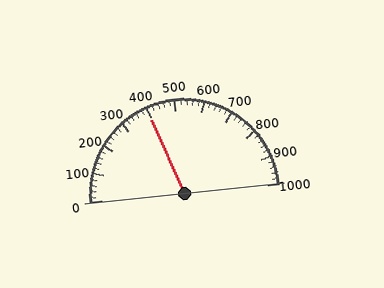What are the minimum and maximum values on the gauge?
The gauge ranges from 0 to 1000.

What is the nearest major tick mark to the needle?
The nearest major tick mark is 400.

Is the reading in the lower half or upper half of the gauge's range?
The reading is in the lower half of the range (0 to 1000).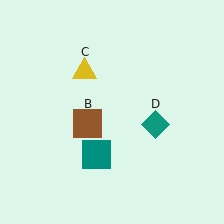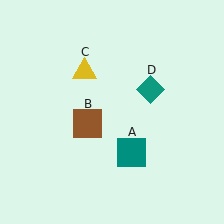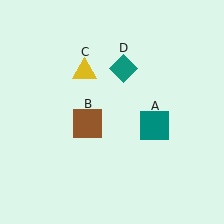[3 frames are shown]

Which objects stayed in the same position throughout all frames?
Brown square (object B) and yellow triangle (object C) remained stationary.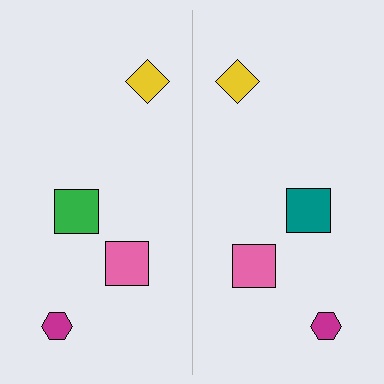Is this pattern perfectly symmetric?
No, the pattern is not perfectly symmetric. The teal square on the right side breaks the symmetry — its mirror counterpart is green.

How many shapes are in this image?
There are 8 shapes in this image.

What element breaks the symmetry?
The teal square on the right side breaks the symmetry — its mirror counterpart is green.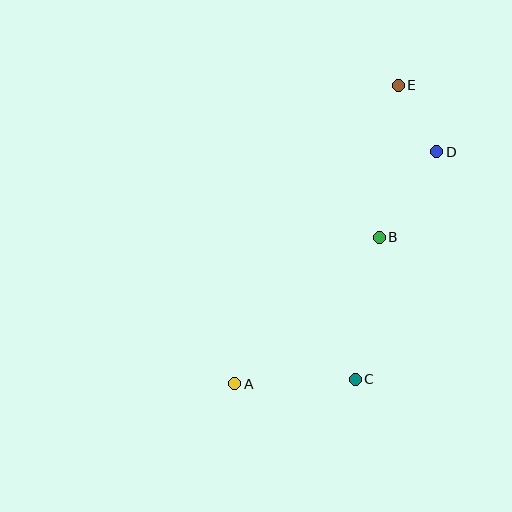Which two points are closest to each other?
Points D and E are closest to each other.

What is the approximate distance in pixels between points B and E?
The distance between B and E is approximately 153 pixels.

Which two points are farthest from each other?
Points A and E are farthest from each other.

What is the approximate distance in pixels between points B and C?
The distance between B and C is approximately 144 pixels.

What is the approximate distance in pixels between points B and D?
The distance between B and D is approximately 103 pixels.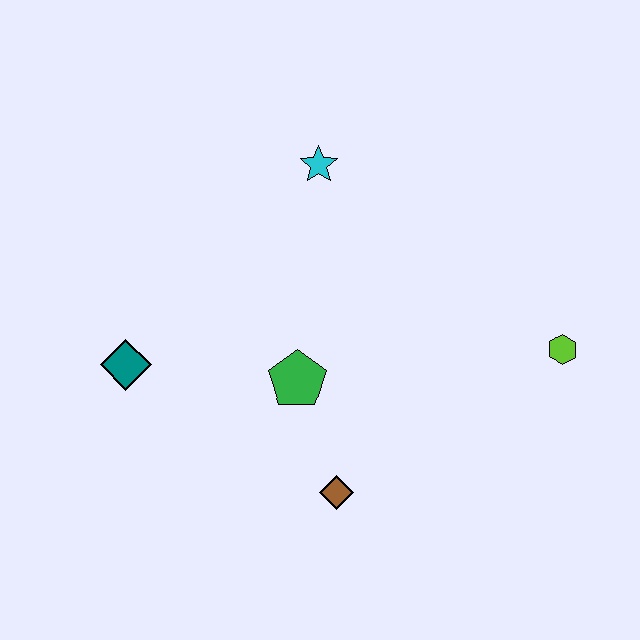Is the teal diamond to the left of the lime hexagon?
Yes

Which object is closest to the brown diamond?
The green pentagon is closest to the brown diamond.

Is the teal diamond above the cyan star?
No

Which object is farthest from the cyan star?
The brown diamond is farthest from the cyan star.